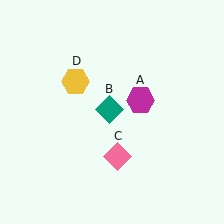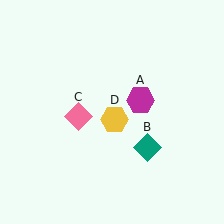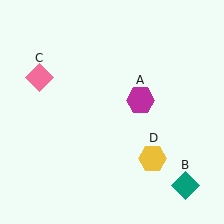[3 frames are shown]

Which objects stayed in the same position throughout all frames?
Magenta hexagon (object A) remained stationary.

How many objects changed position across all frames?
3 objects changed position: teal diamond (object B), pink diamond (object C), yellow hexagon (object D).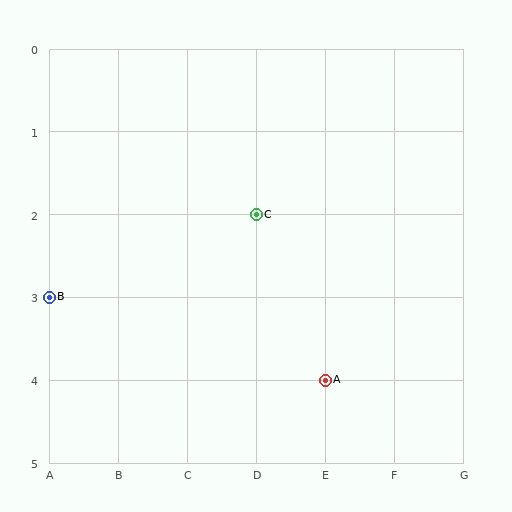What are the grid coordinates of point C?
Point C is at grid coordinates (D, 2).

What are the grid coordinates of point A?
Point A is at grid coordinates (E, 4).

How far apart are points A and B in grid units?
Points A and B are 4 columns and 1 row apart (about 4.1 grid units diagonally).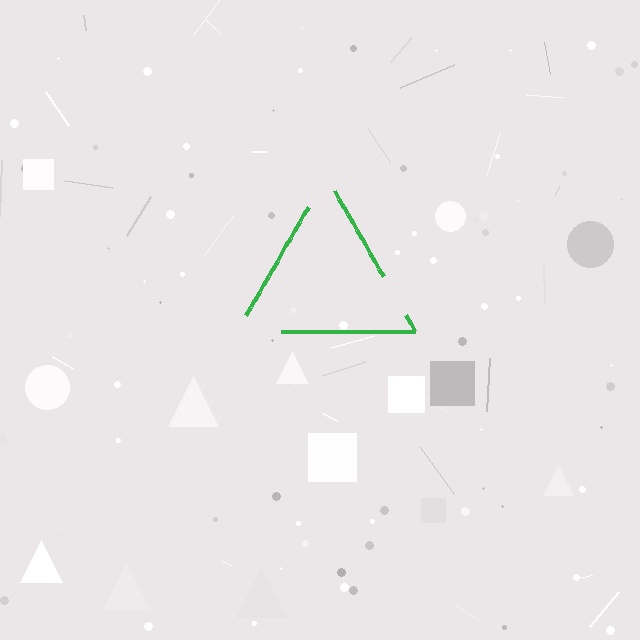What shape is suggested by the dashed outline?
The dashed outline suggests a triangle.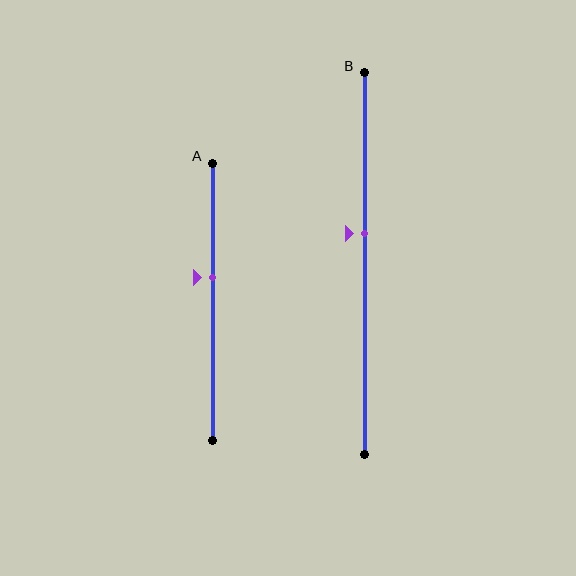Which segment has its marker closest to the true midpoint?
Segment B has its marker closest to the true midpoint.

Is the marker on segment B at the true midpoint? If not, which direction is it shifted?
No, the marker on segment B is shifted upward by about 8% of the segment length.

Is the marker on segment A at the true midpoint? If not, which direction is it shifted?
No, the marker on segment A is shifted upward by about 9% of the segment length.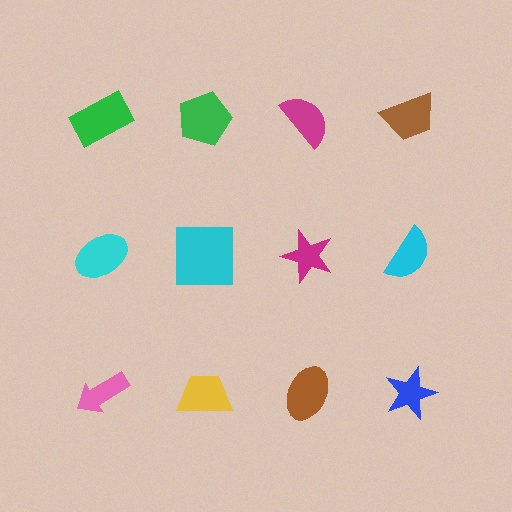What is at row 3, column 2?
A yellow trapezoid.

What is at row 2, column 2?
A cyan square.